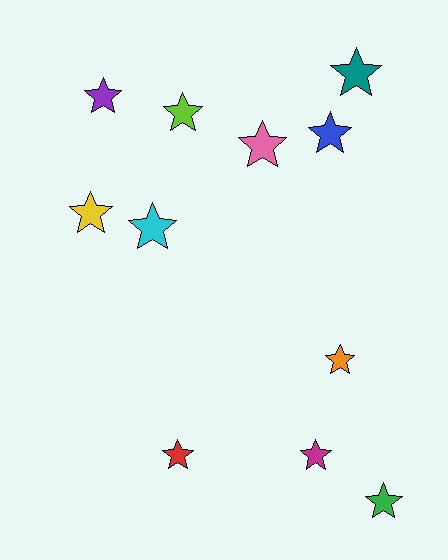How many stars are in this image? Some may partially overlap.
There are 11 stars.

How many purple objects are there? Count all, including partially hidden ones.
There is 1 purple object.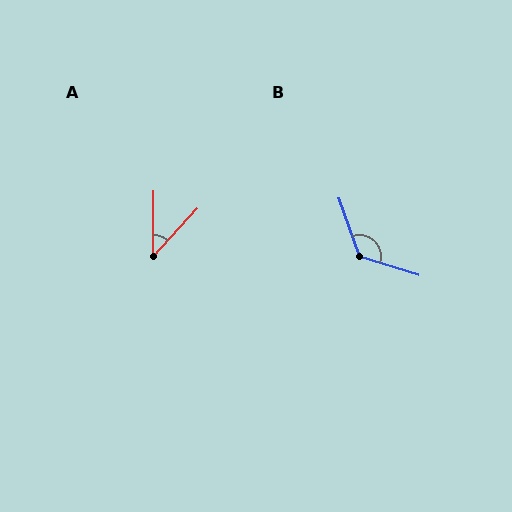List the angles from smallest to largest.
A (42°), B (126°).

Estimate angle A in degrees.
Approximately 42 degrees.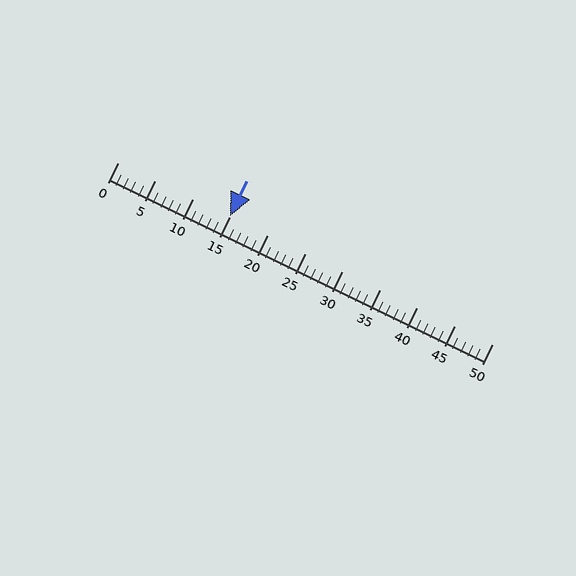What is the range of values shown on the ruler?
The ruler shows values from 0 to 50.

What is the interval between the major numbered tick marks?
The major tick marks are spaced 5 units apart.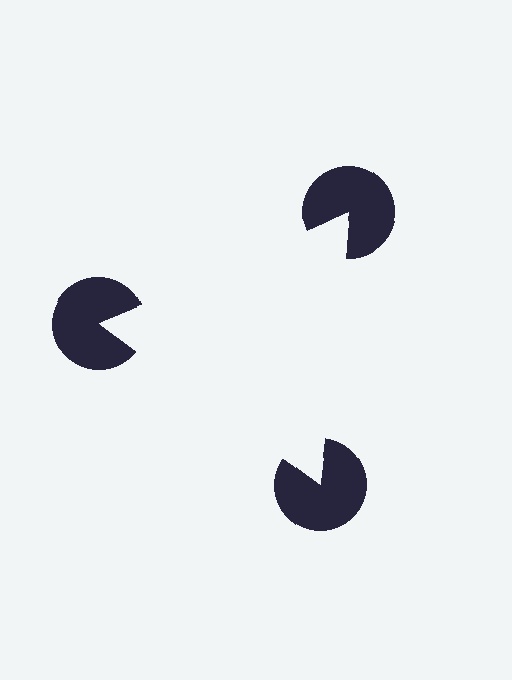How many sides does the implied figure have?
3 sides.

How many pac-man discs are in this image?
There are 3 — one at each vertex of the illusory triangle.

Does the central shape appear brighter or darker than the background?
It typically appears slightly brighter than the background, even though no actual brightness change is drawn.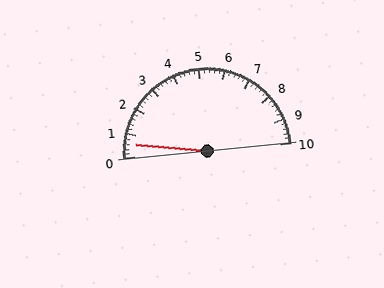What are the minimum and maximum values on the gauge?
The gauge ranges from 0 to 10.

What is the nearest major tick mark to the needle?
The nearest major tick mark is 1.